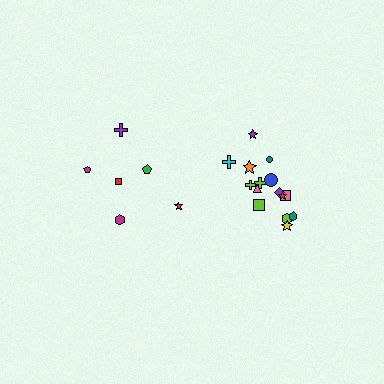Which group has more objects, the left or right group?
The right group.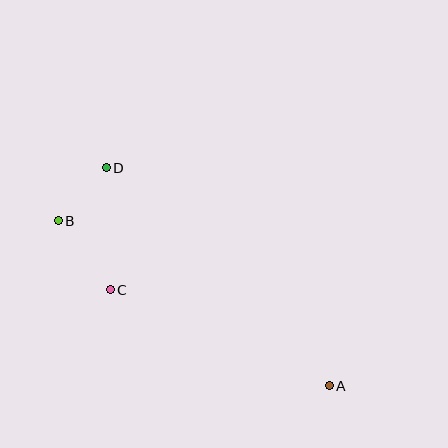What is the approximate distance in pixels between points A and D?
The distance between A and D is approximately 312 pixels.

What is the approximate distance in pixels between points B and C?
The distance between B and C is approximately 86 pixels.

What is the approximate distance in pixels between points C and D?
The distance between C and D is approximately 122 pixels.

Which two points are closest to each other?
Points B and D are closest to each other.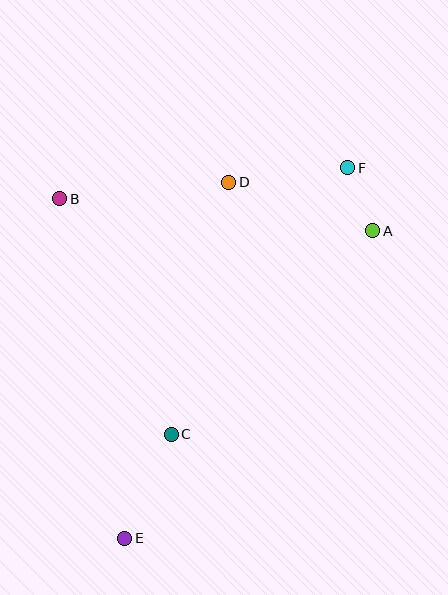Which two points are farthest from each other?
Points E and F are farthest from each other.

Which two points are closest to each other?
Points A and F are closest to each other.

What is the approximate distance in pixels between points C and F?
The distance between C and F is approximately 320 pixels.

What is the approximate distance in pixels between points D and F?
The distance between D and F is approximately 120 pixels.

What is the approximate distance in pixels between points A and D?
The distance between A and D is approximately 152 pixels.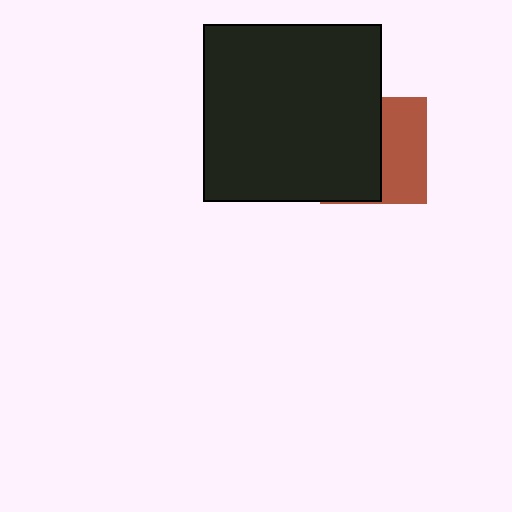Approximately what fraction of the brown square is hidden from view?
Roughly 56% of the brown square is hidden behind the black square.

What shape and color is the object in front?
The object in front is a black square.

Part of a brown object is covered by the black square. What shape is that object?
It is a square.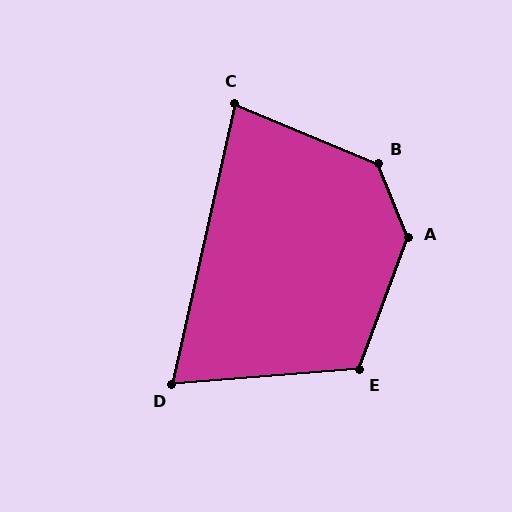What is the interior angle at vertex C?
Approximately 80 degrees (acute).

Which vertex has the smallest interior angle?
D, at approximately 73 degrees.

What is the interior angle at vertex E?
Approximately 115 degrees (obtuse).